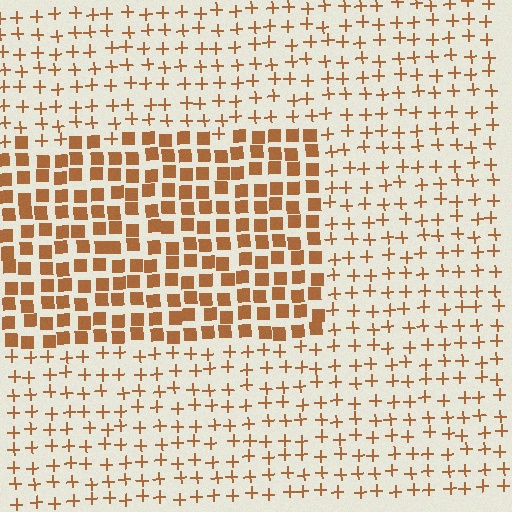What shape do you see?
I see a rectangle.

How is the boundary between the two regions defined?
The boundary is defined by a change in element shape: squares inside vs. plus signs outside. All elements share the same color and spacing.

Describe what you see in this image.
The image is filled with small brown elements arranged in a uniform grid. A rectangle-shaped region contains squares, while the surrounding area contains plus signs. The boundary is defined purely by the change in element shape.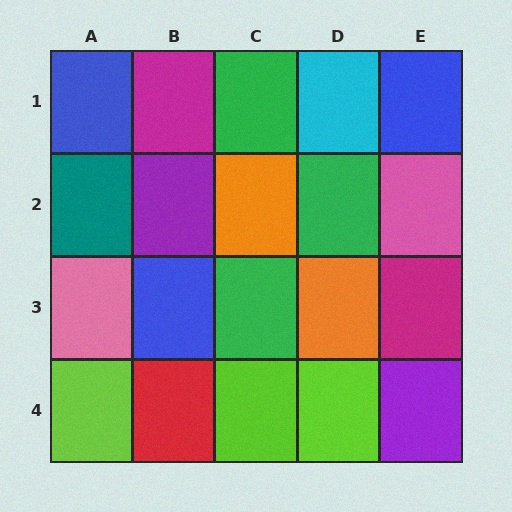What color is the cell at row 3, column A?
Pink.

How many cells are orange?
2 cells are orange.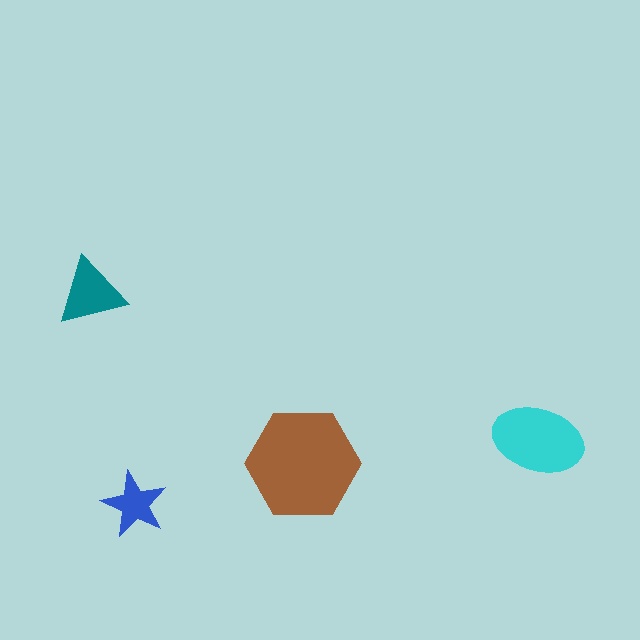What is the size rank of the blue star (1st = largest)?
4th.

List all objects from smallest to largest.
The blue star, the teal triangle, the cyan ellipse, the brown hexagon.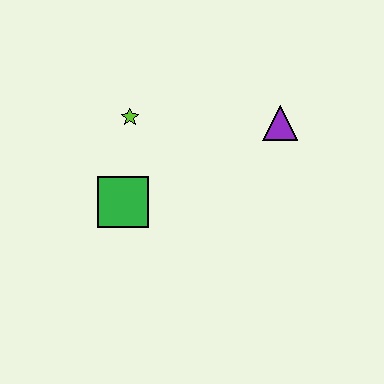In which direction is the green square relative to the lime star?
The green square is below the lime star.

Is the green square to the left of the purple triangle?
Yes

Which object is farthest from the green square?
The purple triangle is farthest from the green square.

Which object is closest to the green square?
The lime star is closest to the green square.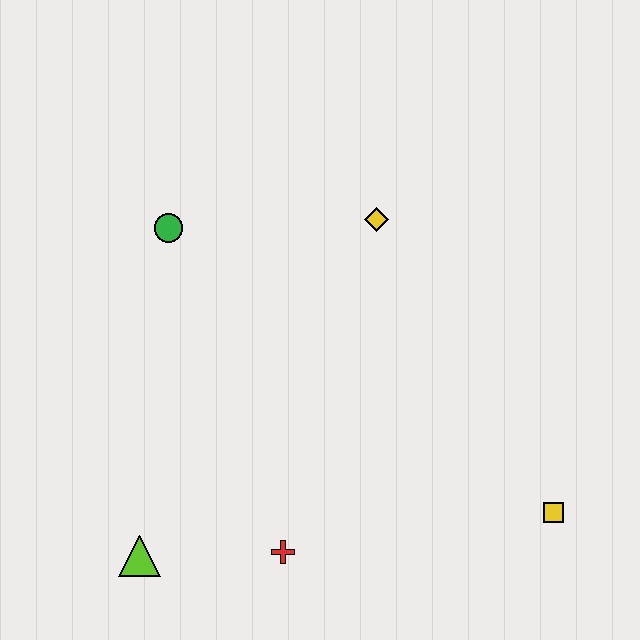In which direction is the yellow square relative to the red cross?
The yellow square is to the right of the red cross.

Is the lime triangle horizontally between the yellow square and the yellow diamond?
No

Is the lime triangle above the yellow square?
No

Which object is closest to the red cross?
The lime triangle is closest to the red cross.